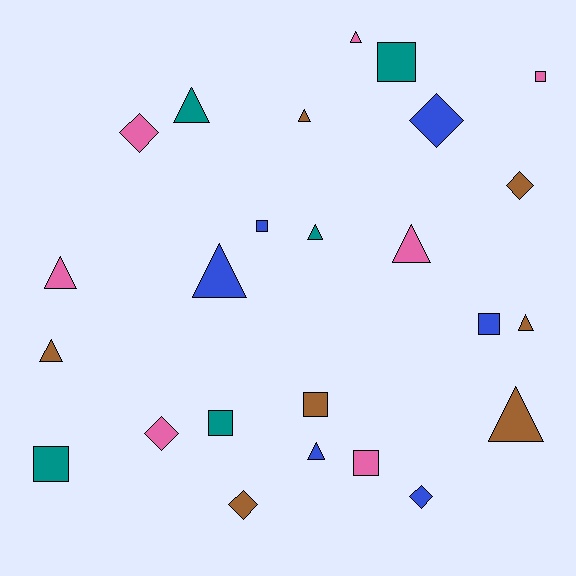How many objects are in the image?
There are 25 objects.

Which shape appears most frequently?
Triangle, with 11 objects.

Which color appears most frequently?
Brown, with 7 objects.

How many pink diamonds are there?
There are 2 pink diamonds.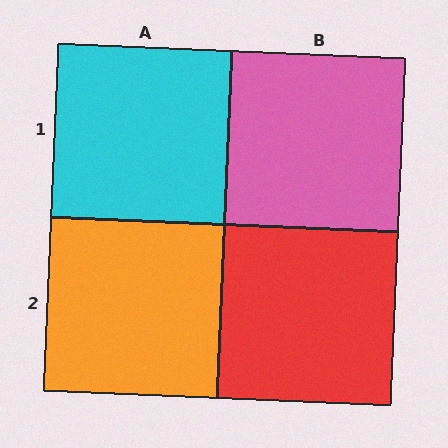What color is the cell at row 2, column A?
Orange.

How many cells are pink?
1 cell is pink.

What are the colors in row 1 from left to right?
Cyan, pink.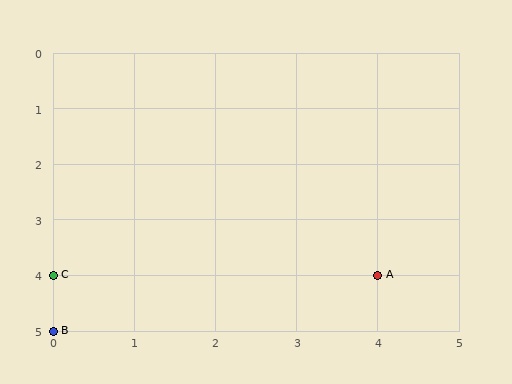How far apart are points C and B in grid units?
Points C and B are 1 row apart.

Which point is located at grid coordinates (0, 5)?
Point B is at (0, 5).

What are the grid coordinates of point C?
Point C is at grid coordinates (0, 4).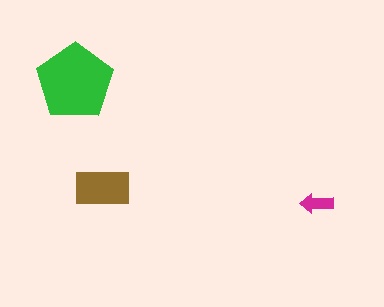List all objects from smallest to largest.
The magenta arrow, the brown rectangle, the green pentagon.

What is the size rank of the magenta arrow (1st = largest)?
3rd.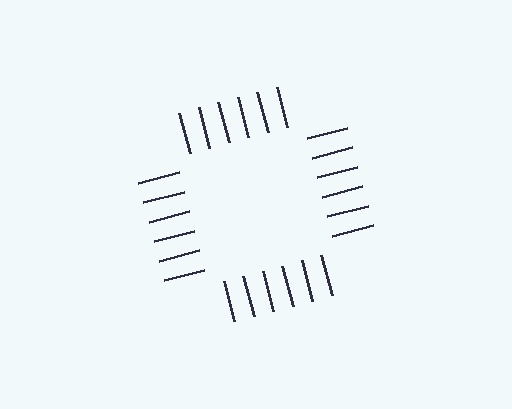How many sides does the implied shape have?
4 sides — the line-ends trace a square.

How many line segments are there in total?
24 — 6 along each of the 4 edges.